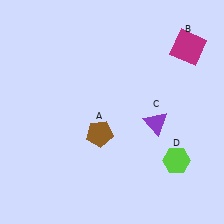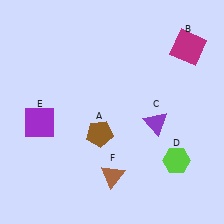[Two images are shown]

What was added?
A purple square (E), a brown triangle (F) were added in Image 2.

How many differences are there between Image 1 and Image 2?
There are 2 differences between the two images.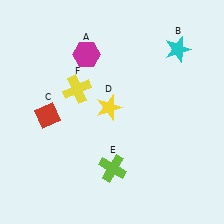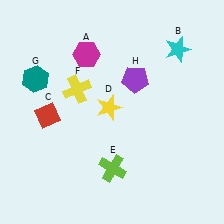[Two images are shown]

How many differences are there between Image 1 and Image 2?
There are 2 differences between the two images.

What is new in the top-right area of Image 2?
A purple pentagon (H) was added in the top-right area of Image 2.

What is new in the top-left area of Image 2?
A teal hexagon (G) was added in the top-left area of Image 2.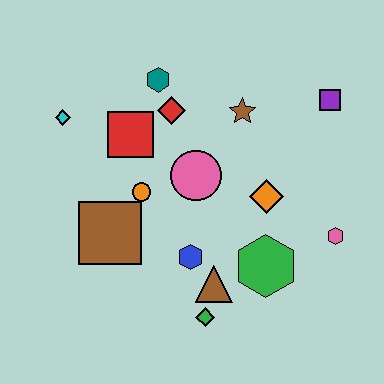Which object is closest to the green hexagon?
The brown triangle is closest to the green hexagon.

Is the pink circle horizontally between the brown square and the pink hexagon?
Yes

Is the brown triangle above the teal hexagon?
No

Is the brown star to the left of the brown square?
No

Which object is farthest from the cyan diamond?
The pink hexagon is farthest from the cyan diamond.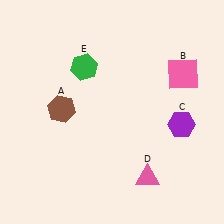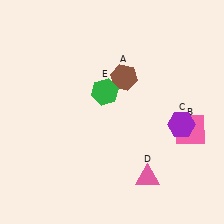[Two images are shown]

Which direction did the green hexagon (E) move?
The green hexagon (E) moved down.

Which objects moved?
The objects that moved are: the brown hexagon (A), the pink square (B), the green hexagon (E).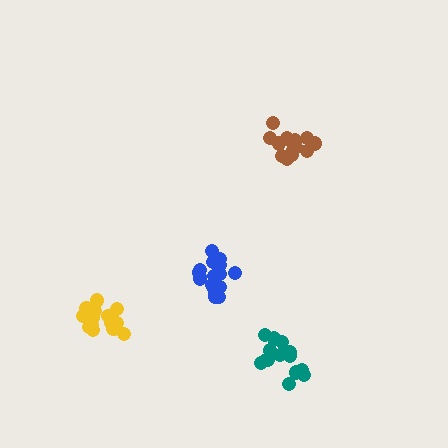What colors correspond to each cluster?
The clusters are colored: brown, blue, yellow, teal.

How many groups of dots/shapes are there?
There are 4 groups.